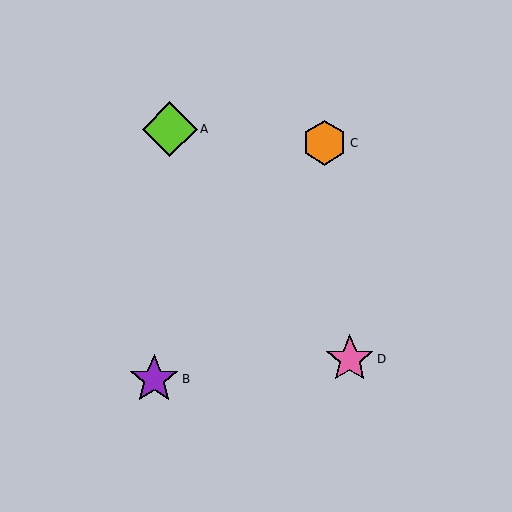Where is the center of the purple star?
The center of the purple star is at (154, 379).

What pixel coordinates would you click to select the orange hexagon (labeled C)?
Click at (325, 143) to select the orange hexagon C.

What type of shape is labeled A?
Shape A is a lime diamond.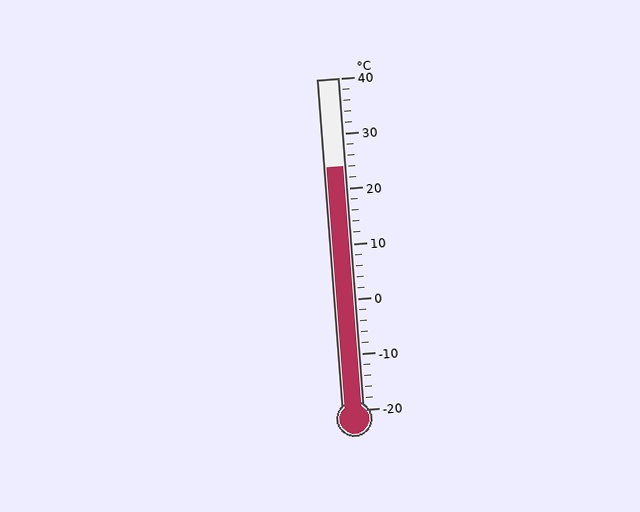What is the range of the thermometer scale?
The thermometer scale ranges from -20°C to 40°C.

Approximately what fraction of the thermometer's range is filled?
The thermometer is filled to approximately 75% of its range.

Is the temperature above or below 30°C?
The temperature is below 30°C.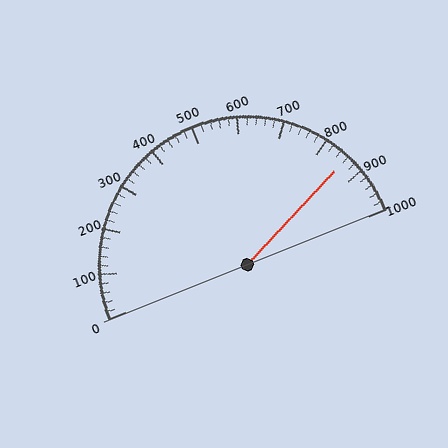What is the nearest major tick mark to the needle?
The nearest major tick mark is 900.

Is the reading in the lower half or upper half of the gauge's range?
The reading is in the upper half of the range (0 to 1000).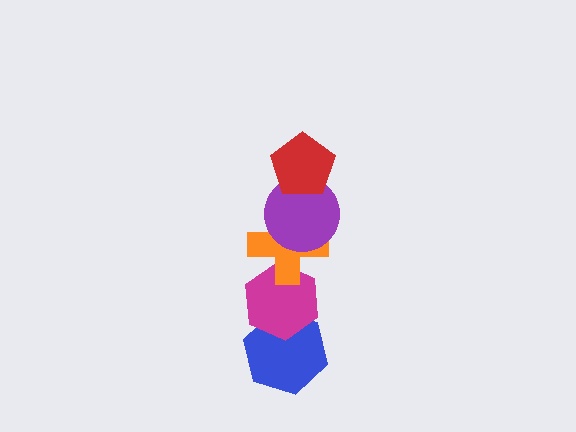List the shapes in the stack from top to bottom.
From top to bottom: the red pentagon, the purple circle, the orange cross, the magenta hexagon, the blue hexagon.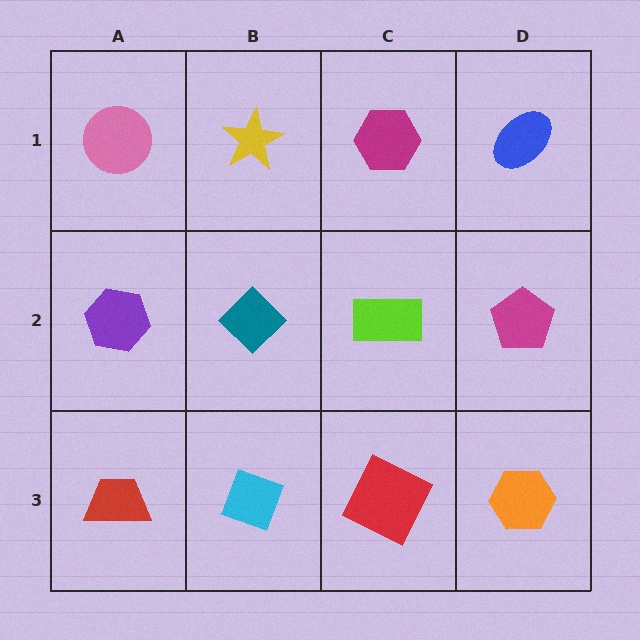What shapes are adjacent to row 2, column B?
A yellow star (row 1, column B), a cyan diamond (row 3, column B), a purple hexagon (row 2, column A), a lime rectangle (row 2, column C).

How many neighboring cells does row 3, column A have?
2.